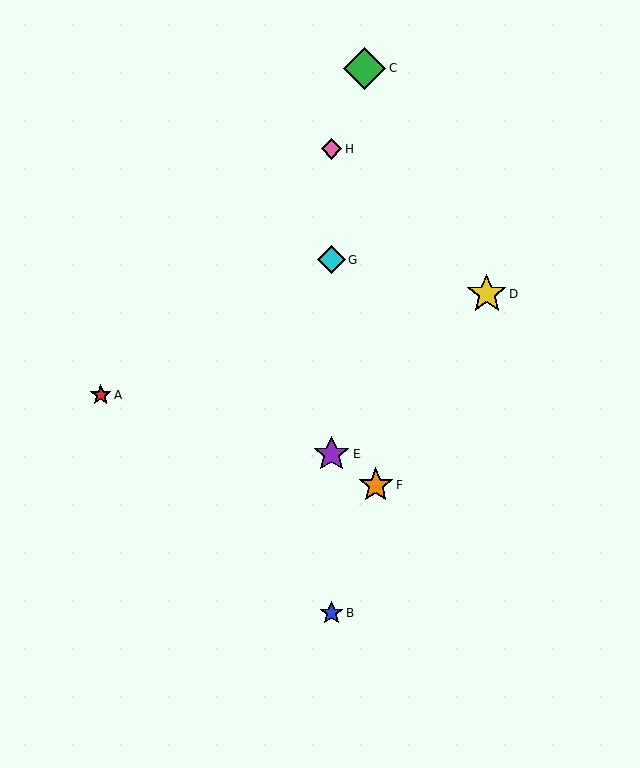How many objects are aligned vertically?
4 objects (B, E, G, H) are aligned vertically.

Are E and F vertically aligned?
No, E is at x≈331 and F is at x≈376.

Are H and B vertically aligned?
Yes, both are at x≈331.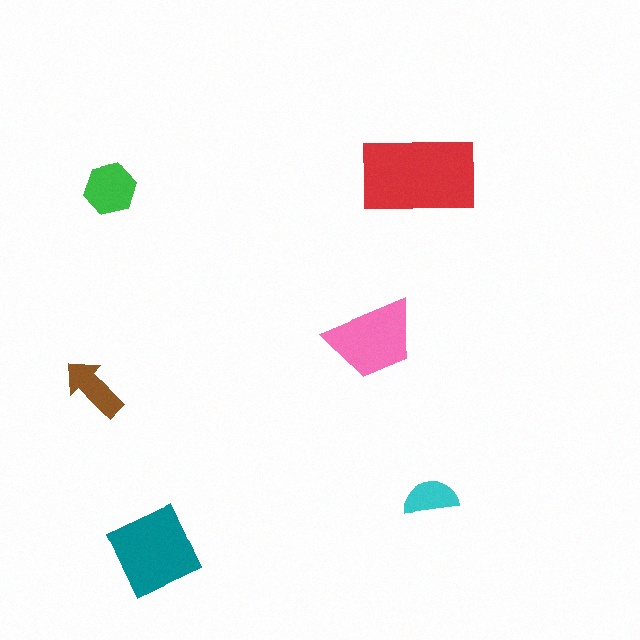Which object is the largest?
The red rectangle.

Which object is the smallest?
The cyan semicircle.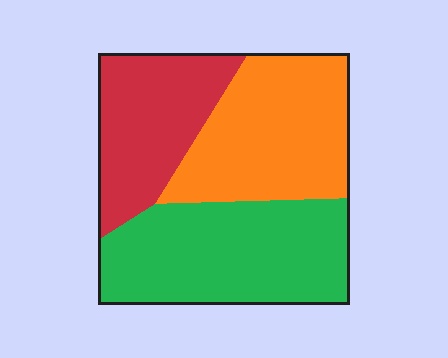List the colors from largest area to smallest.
From largest to smallest: green, orange, red.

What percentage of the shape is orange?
Orange takes up about one third (1/3) of the shape.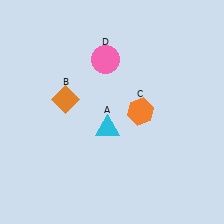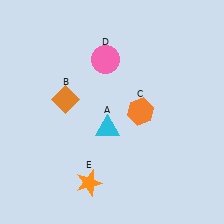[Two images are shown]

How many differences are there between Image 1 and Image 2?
There is 1 difference between the two images.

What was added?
An orange star (E) was added in Image 2.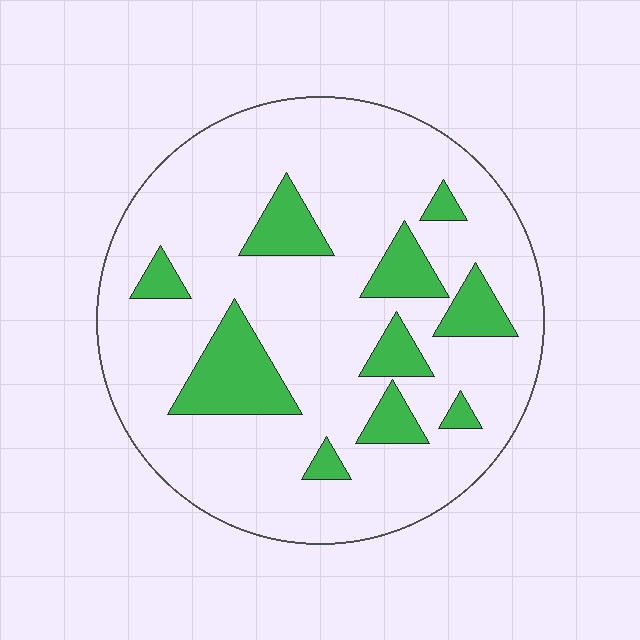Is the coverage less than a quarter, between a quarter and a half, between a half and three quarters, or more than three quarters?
Less than a quarter.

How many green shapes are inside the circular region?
10.